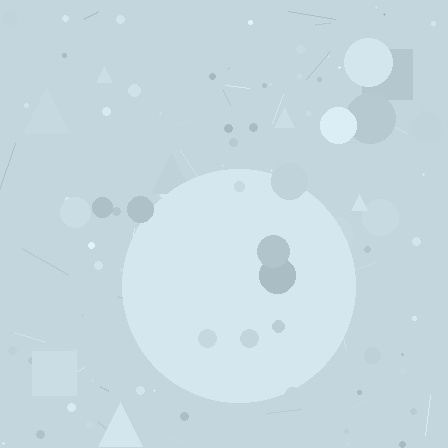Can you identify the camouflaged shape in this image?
The camouflaged shape is a circle.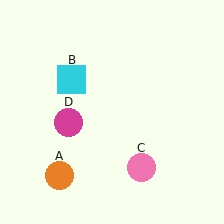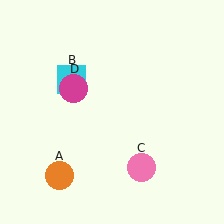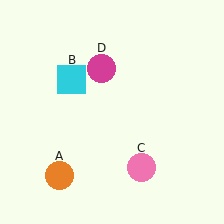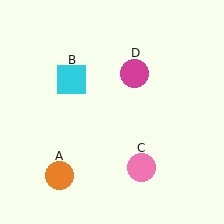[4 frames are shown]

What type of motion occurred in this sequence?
The magenta circle (object D) rotated clockwise around the center of the scene.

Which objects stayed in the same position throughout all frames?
Orange circle (object A) and cyan square (object B) and pink circle (object C) remained stationary.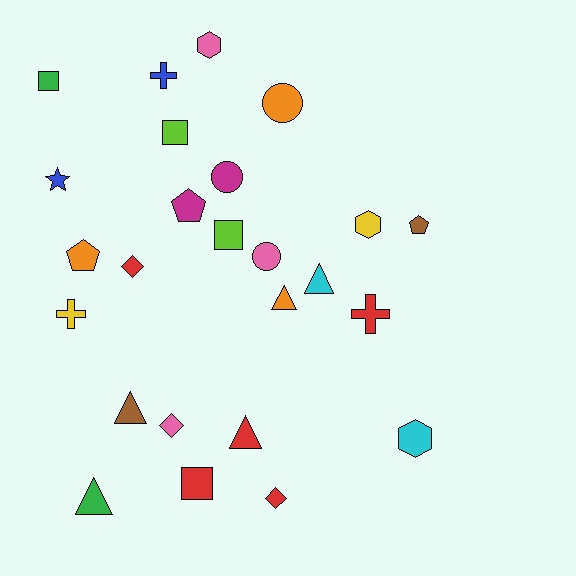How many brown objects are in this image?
There are 2 brown objects.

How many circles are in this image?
There are 3 circles.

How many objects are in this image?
There are 25 objects.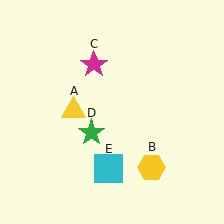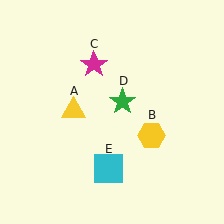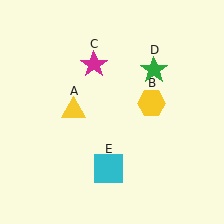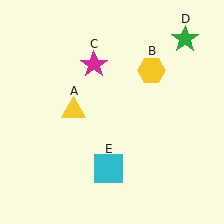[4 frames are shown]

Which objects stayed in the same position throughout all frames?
Yellow triangle (object A) and magenta star (object C) and cyan square (object E) remained stationary.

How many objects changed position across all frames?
2 objects changed position: yellow hexagon (object B), green star (object D).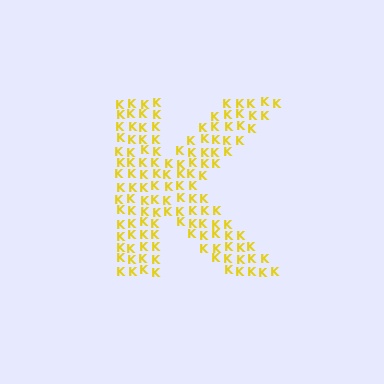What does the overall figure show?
The overall figure shows the letter K.